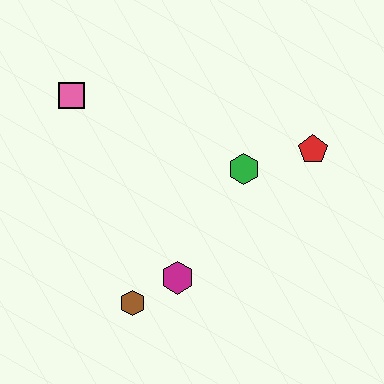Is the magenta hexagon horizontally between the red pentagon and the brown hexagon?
Yes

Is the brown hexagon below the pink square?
Yes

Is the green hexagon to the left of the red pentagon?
Yes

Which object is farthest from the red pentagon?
The pink square is farthest from the red pentagon.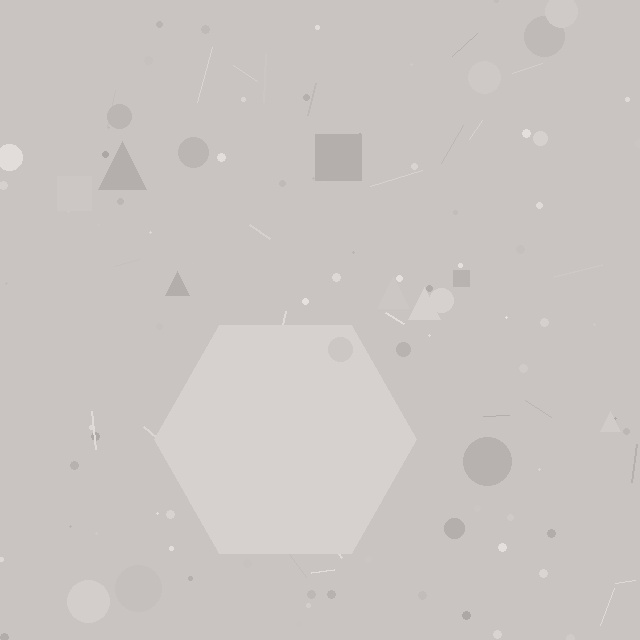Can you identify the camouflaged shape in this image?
The camouflaged shape is a hexagon.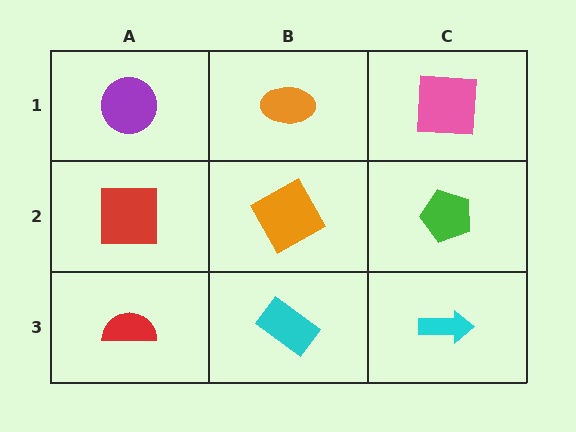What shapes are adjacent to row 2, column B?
An orange ellipse (row 1, column B), a cyan rectangle (row 3, column B), a red square (row 2, column A), a green pentagon (row 2, column C).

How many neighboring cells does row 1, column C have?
2.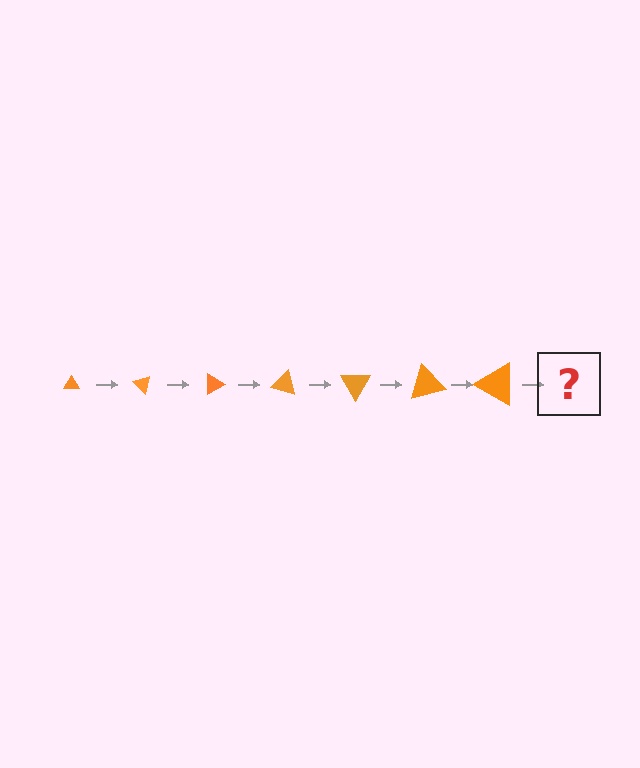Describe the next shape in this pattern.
It should be a triangle, larger than the previous one and rotated 315 degrees from the start.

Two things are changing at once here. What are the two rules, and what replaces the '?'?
The two rules are that the triangle grows larger each step and it rotates 45 degrees each step. The '?' should be a triangle, larger than the previous one and rotated 315 degrees from the start.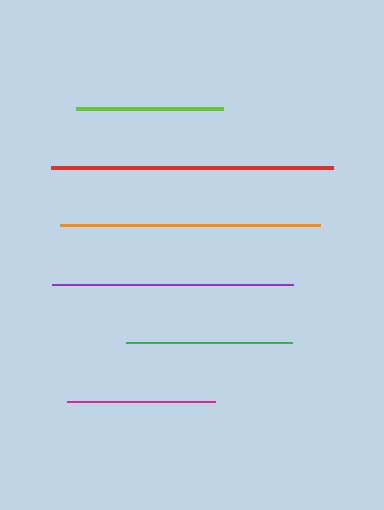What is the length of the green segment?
The green segment is approximately 166 pixels long.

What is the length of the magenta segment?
The magenta segment is approximately 148 pixels long.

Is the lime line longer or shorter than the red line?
The red line is longer than the lime line.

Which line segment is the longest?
The red line is the longest at approximately 282 pixels.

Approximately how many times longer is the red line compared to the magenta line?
The red line is approximately 1.9 times the length of the magenta line.